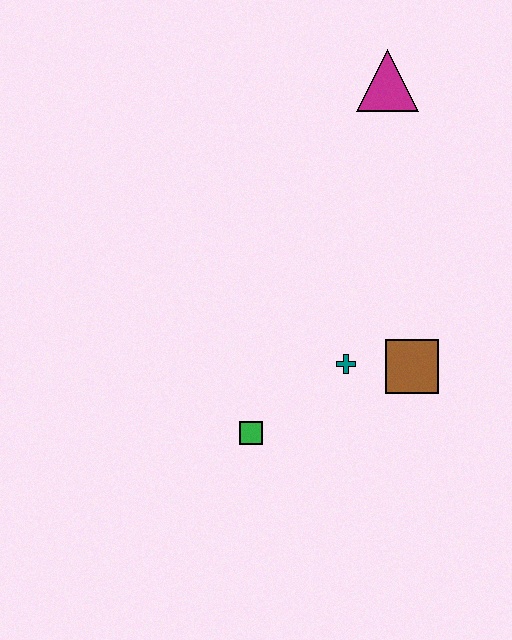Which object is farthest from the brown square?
The magenta triangle is farthest from the brown square.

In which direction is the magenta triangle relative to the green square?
The magenta triangle is above the green square.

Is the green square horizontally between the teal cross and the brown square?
No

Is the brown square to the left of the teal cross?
No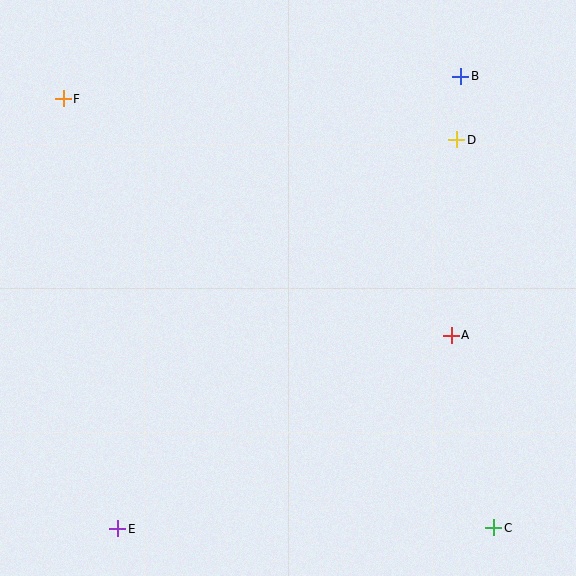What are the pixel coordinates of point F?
Point F is at (63, 99).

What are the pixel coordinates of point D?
Point D is at (457, 140).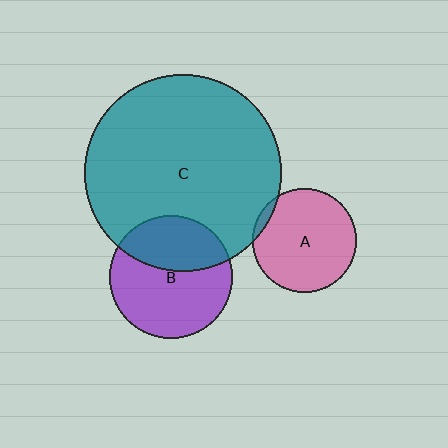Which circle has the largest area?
Circle C (teal).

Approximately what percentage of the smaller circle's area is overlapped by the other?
Approximately 5%.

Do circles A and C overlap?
Yes.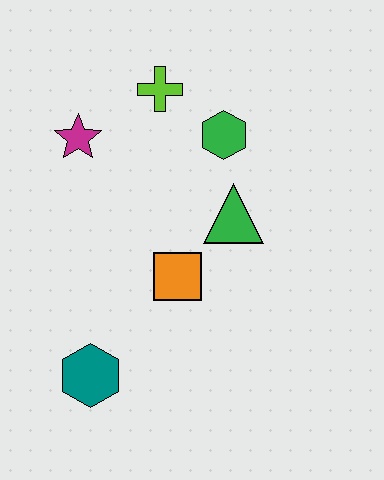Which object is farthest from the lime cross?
The teal hexagon is farthest from the lime cross.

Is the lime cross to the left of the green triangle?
Yes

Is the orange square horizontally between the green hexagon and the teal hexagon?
Yes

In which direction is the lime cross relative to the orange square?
The lime cross is above the orange square.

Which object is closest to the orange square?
The green triangle is closest to the orange square.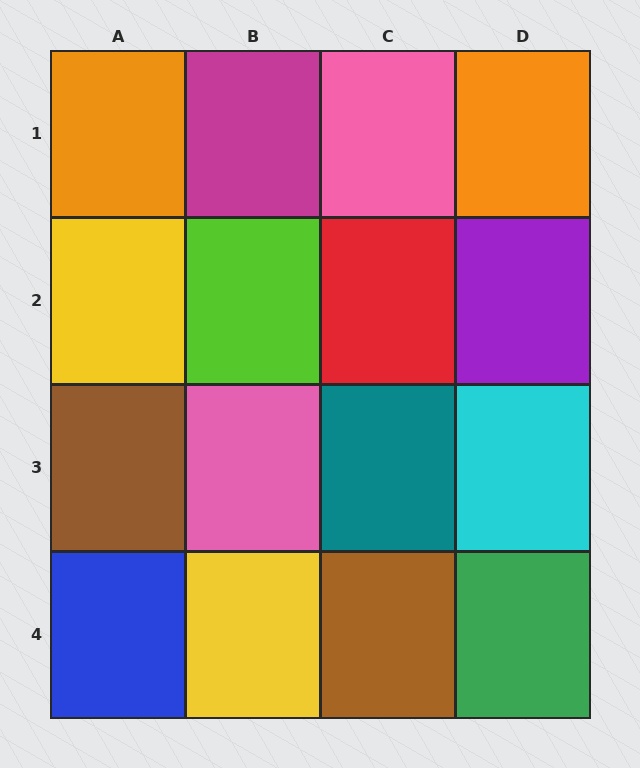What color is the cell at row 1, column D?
Orange.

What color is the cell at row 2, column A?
Yellow.